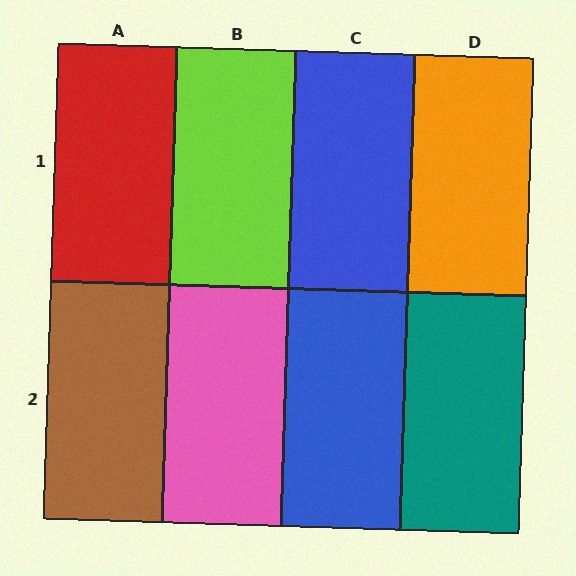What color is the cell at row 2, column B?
Pink.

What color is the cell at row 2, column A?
Brown.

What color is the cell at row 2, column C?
Blue.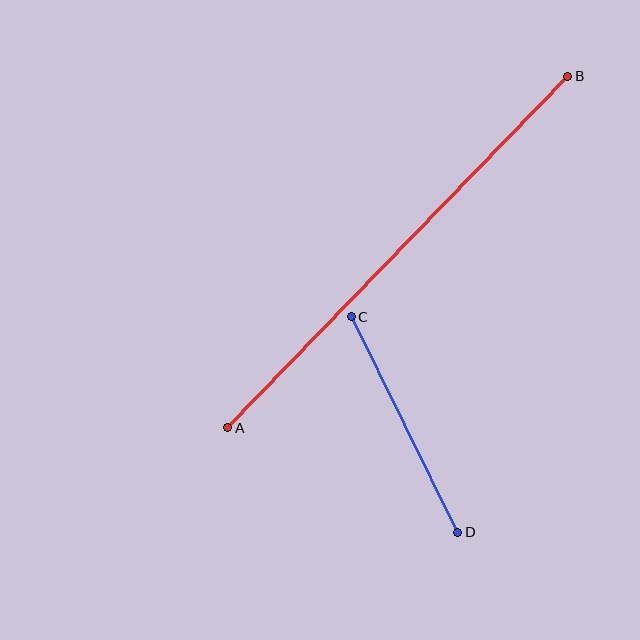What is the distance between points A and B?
The distance is approximately 489 pixels.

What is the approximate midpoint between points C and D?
The midpoint is at approximately (404, 424) pixels.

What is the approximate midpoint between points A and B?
The midpoint is at approximately (398, 252) pixels.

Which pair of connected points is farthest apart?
Points A and B are farthest apart.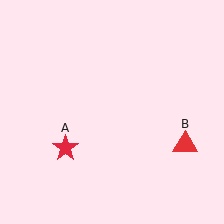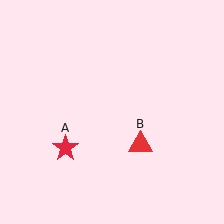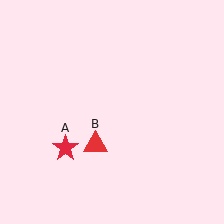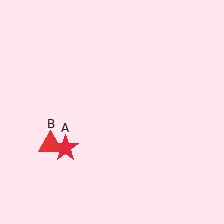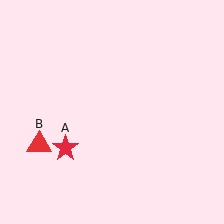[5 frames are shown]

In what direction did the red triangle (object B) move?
The red triangle (object B) moved left.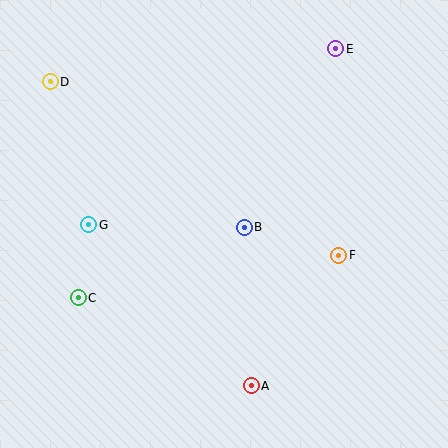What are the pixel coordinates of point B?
Point B is at (244, 227).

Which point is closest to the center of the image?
Point B at (244, 227) is closest to the center.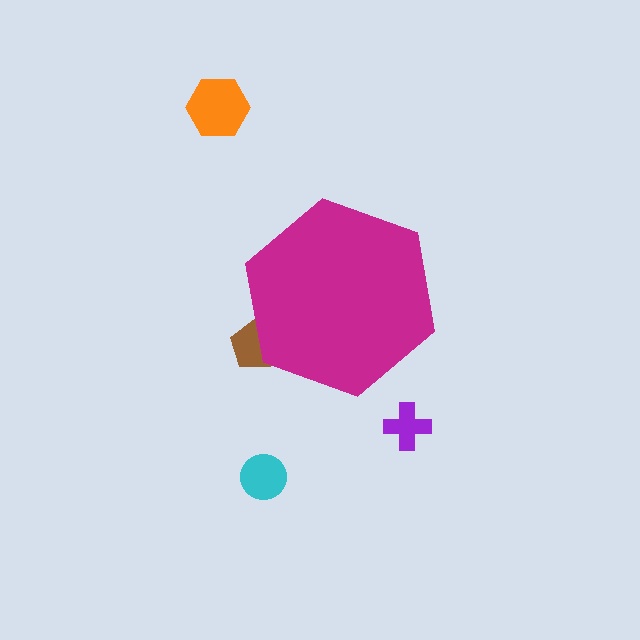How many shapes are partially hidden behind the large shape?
1 shape is partially hidden.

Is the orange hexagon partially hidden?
No, the orange hexagon is fully visible.